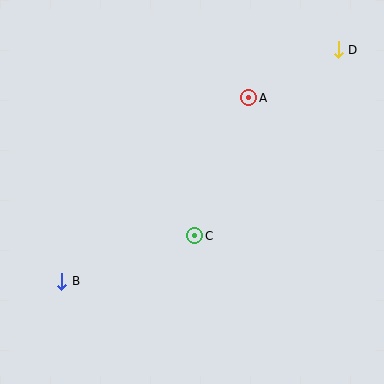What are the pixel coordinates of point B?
Point B is at (62, 281).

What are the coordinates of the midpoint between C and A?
The midpoint between C and A is at (222, 167).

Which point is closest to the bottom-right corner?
Point C is closest to the bottom-right corner.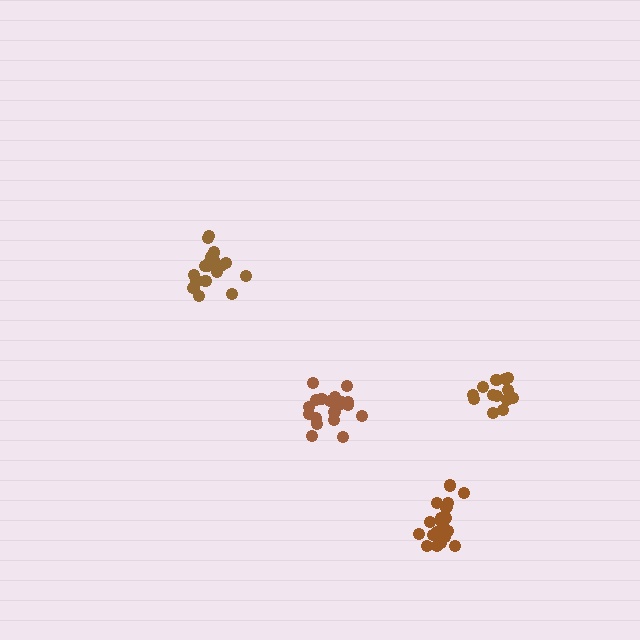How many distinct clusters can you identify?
There are 4 distinct clusters.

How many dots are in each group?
Group 1: 19 dots, Group 2: 20 dots, Group 3: 18 dots, Group 4: 14 dots (71 total).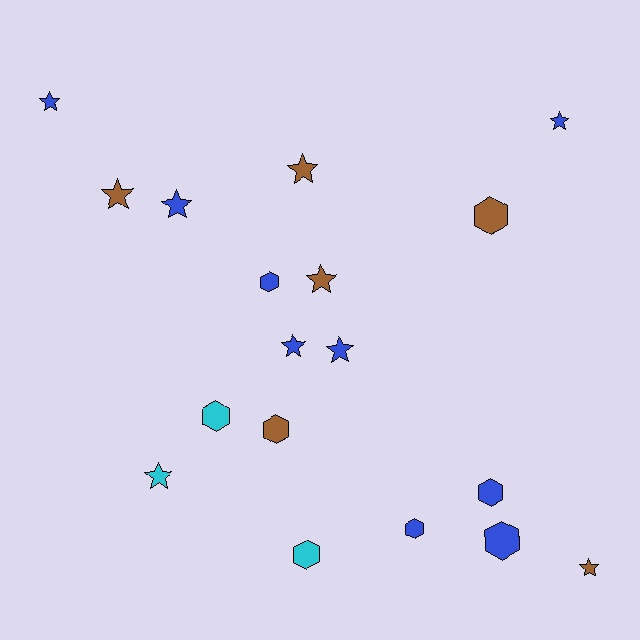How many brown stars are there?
There are 4 brown stars.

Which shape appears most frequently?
Star, with 10 objects.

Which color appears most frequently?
Blue, with 9 objects.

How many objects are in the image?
There are 18 objects.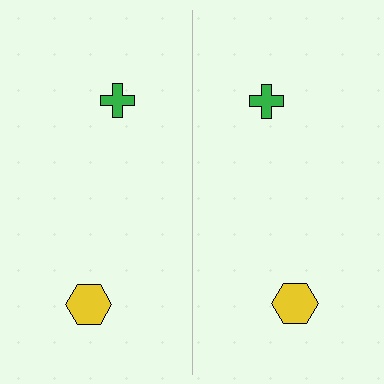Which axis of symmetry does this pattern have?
The pattern has a vertical axis of symmetry running through the center of the image.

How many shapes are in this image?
There are 4 shapes in this image.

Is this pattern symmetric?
Yes, this pattern has bilateral (reflection) symmetry.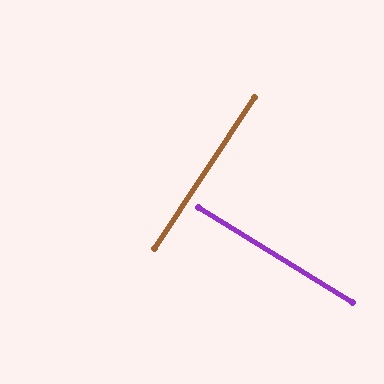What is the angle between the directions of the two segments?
Approximately 88 degrees.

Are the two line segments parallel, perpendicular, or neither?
Perpendicular — they meet at approximately 88°.